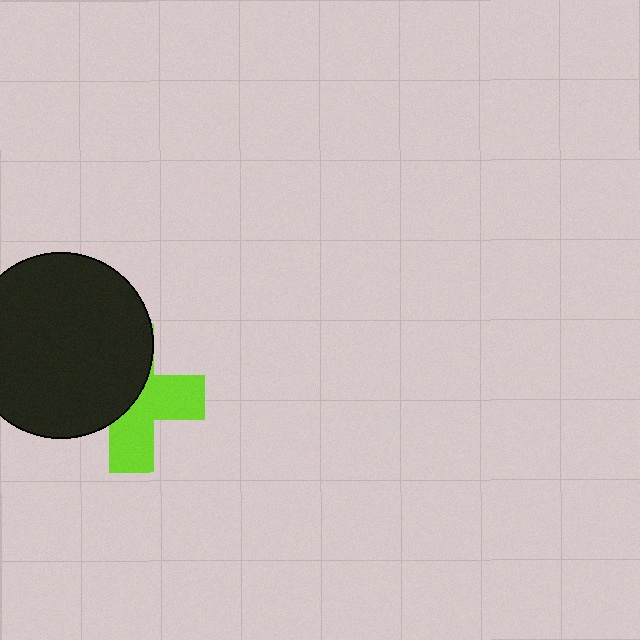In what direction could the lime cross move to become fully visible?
The lime cross could move right. That would shift it out from behind the black circle entirely.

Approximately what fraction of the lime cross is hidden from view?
Roughly 51% of the lime cross is hidden behind the black circle.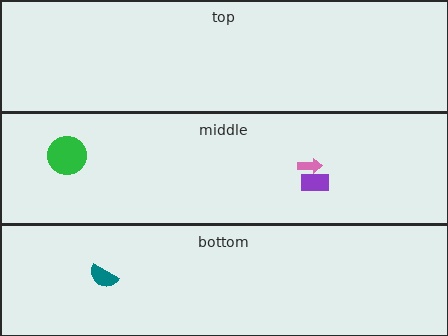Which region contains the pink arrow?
The middle region.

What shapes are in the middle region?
The purple rectangle, the green circle, the pink arrow.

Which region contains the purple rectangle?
The middle region.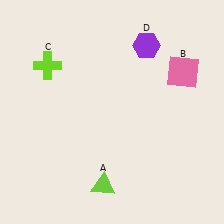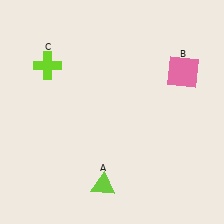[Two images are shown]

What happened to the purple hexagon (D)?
The purple hexagon (D) was removed in Image 2. It was in the top-right area of Image 1.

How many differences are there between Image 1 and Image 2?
There is 1 difference between the two images.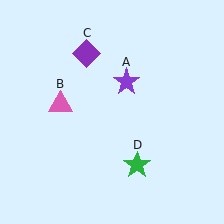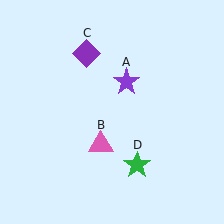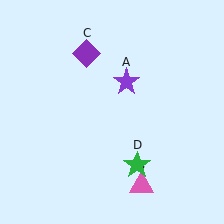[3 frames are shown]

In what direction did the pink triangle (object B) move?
The pink triangle (object B) moved down and to the right.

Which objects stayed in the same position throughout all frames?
Purple star (object A) and purple diamond (object C) and green star (object D) remained stationary.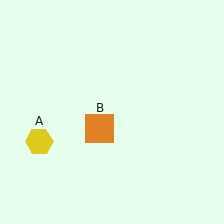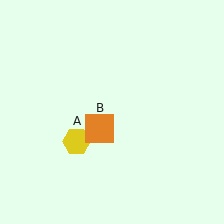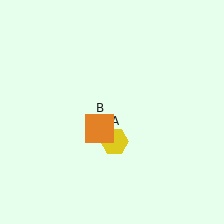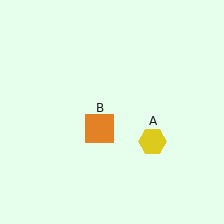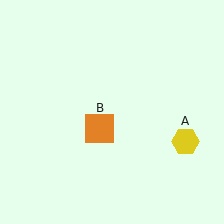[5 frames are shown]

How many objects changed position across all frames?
1 object changed position: yellow hexagon (object A).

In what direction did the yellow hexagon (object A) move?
The yellow hexagon (object A) moved right.